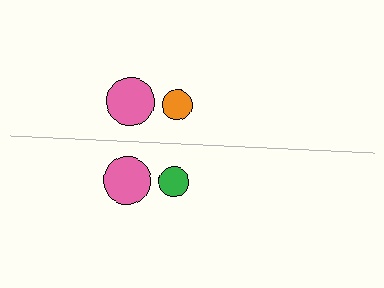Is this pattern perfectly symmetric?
No, the pattern is not perfectly symmetric. The green circle on the bottom side breaks the symmetry — its mirror counterpart is orange.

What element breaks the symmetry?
The green circle on the bottom side breaks the symmetry — its mirror counterpart is orange.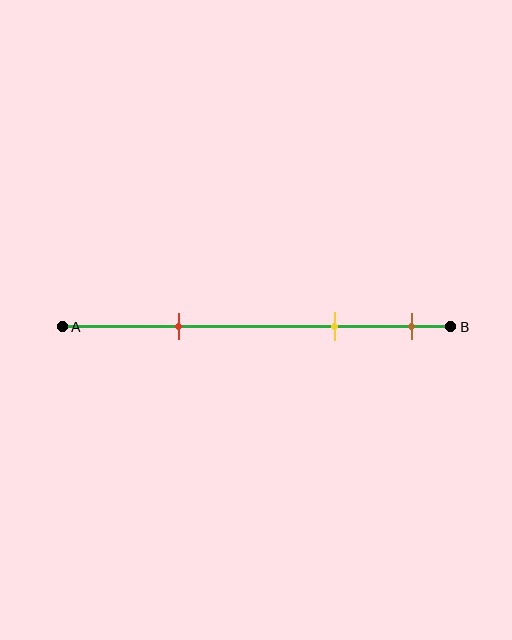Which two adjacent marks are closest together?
The yellow and brown marks are the closest adjacent pair.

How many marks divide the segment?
There are 3 marks dividing the segment.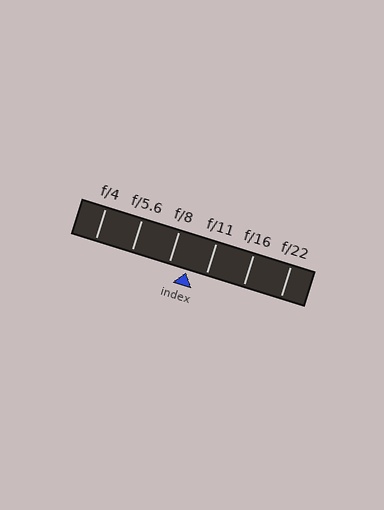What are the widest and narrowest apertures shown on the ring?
The widest aperture shown is f/4 and the narrowest is f/22.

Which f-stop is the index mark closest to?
The index mark is closest to f/8.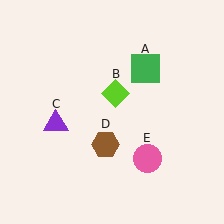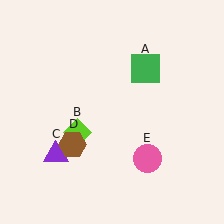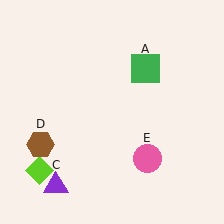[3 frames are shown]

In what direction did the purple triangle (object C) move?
The purple triangle (object C) moved down.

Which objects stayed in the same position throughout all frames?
Green square (object A) and pink circle (object E) remained stationary.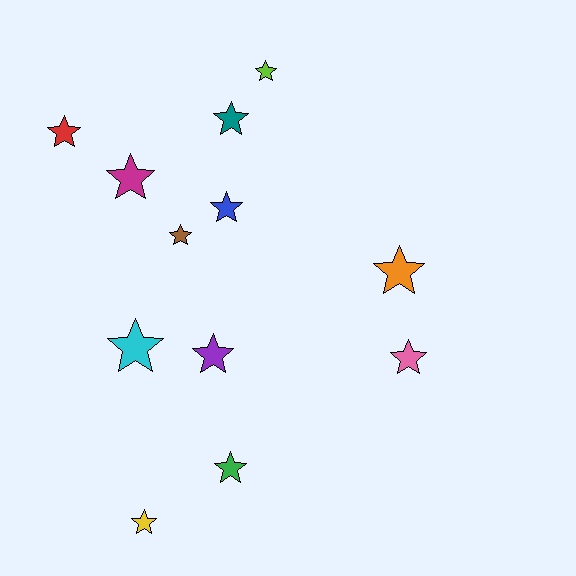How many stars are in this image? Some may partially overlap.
There are 12 stars.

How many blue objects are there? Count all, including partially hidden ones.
There is 1 blue object.